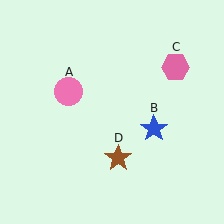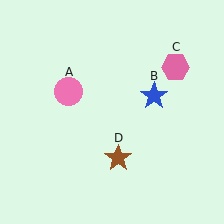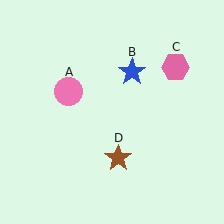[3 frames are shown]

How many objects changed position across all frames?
1 object changed position: blue star (object B).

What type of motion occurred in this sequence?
The blue star (object B) rotated counterclockwise around the center of the scene.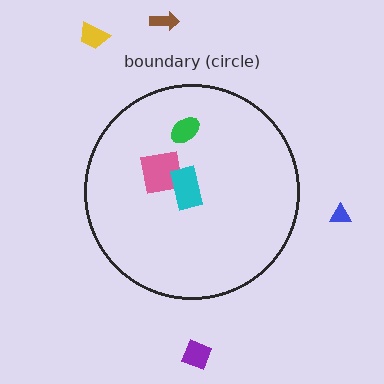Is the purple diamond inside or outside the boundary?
Outside.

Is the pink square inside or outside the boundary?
Inside.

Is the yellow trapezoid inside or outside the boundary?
Outside.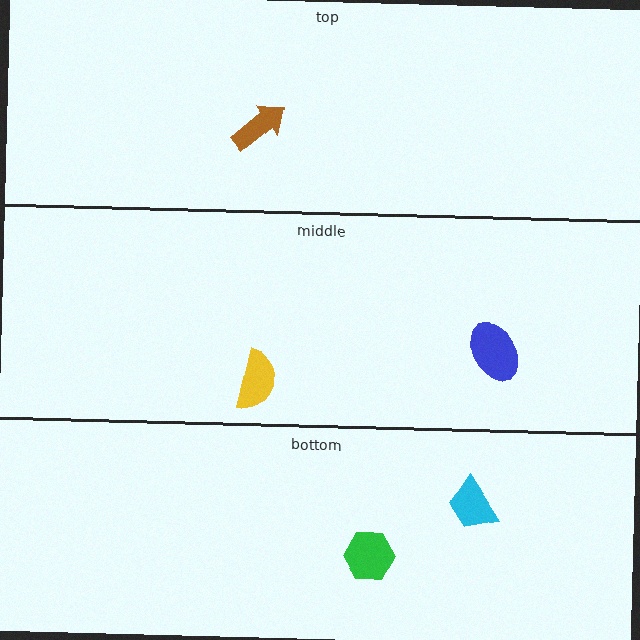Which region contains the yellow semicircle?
The middle region.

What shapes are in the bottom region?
The cyan trapezoid, the green hexagon.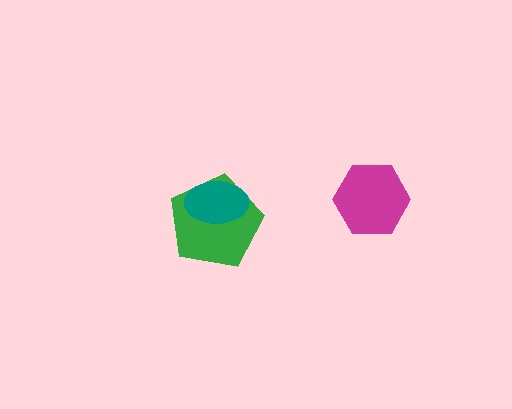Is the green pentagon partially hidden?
Yes, it is partially covered by another shape.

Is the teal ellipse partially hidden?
No, no other shape covers it.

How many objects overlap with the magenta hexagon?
0 objects overlap with the magenta hexagon.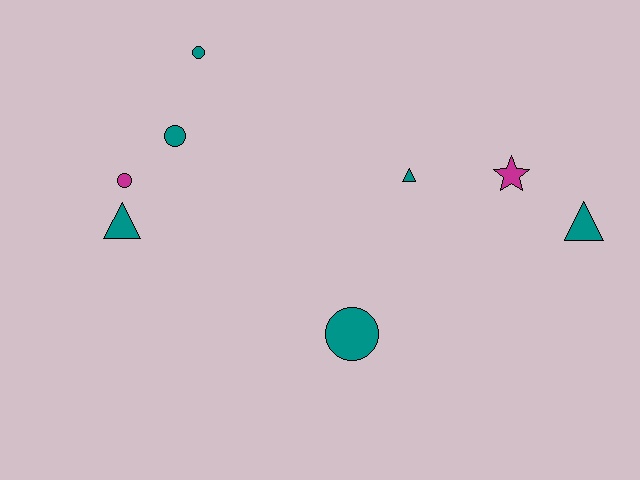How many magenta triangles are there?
There are no magenta triangles.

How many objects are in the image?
There are 8 objects.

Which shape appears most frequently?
Circle, with 4 objects.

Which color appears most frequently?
Teal, with 6 objects.